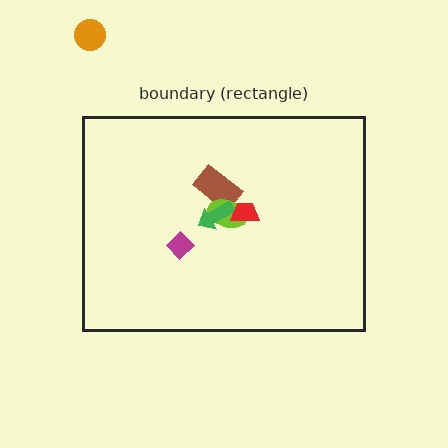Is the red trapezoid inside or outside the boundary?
Inside.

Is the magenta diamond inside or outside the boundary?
Inside.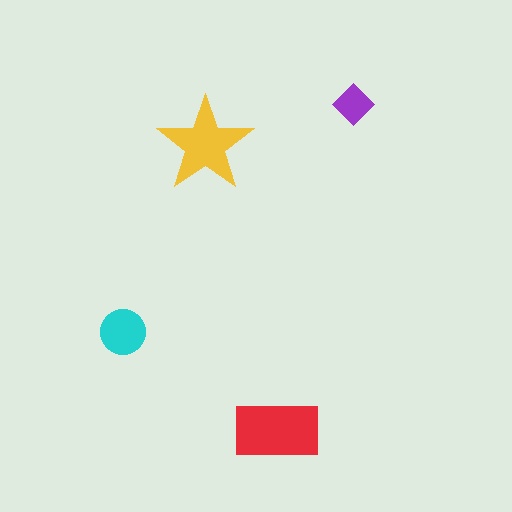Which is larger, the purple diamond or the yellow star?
The yellow star.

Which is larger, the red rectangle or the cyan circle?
The red rectangle.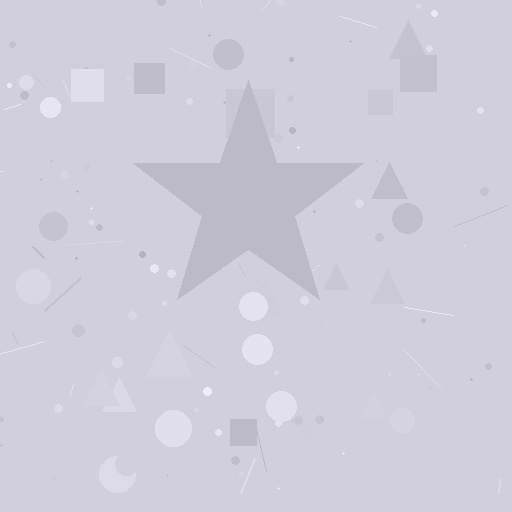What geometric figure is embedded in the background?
A star is embedded in the background.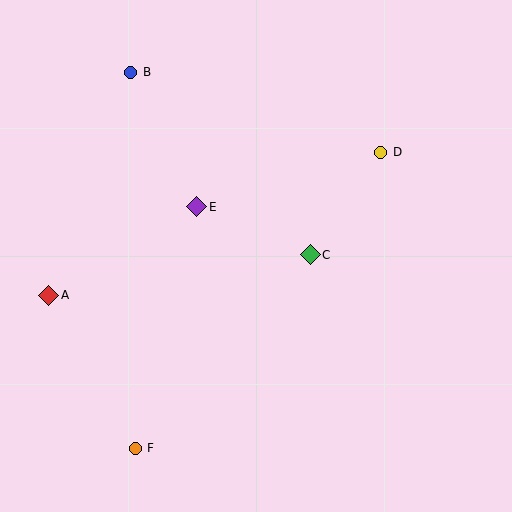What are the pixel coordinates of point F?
Point F is at (135, 448).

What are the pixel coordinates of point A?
Point A is at (49, 295).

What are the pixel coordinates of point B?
Point B is at (131, 72).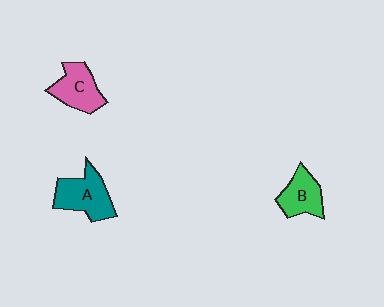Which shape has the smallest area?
Shape B (green).